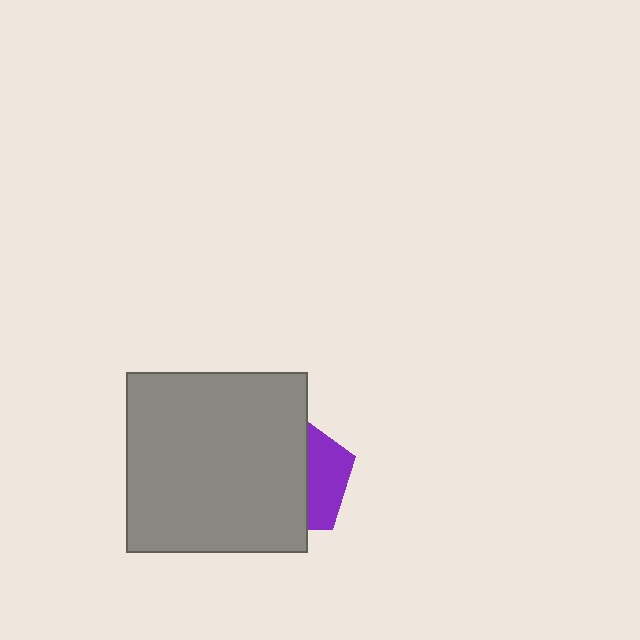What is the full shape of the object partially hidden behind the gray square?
The partially hidden object is a purple pentagon.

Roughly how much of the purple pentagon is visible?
A small part of it is visible (roughly 35%).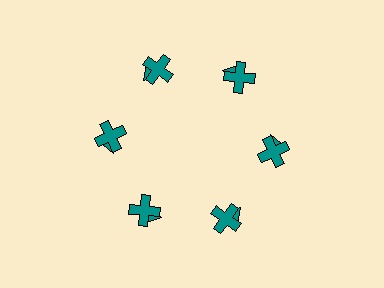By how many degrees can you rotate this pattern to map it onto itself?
The pattern maps onto itself every 60 degrees of rotation.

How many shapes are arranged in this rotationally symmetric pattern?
There are 12 shapes, arranged in 6 groups of 2.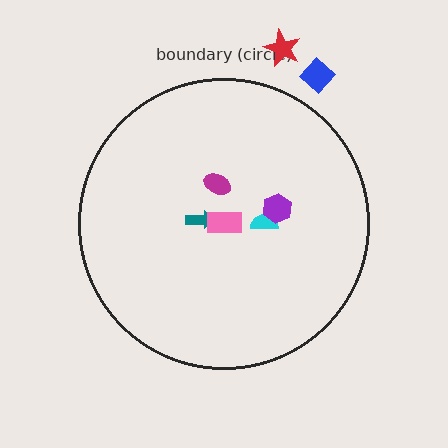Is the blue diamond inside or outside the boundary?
Outside.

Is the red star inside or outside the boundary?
Outside.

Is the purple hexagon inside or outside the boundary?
Inside.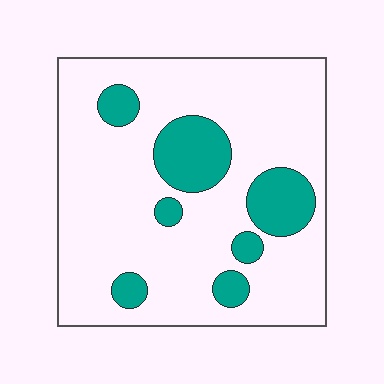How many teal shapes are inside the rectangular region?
7.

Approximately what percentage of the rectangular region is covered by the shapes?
Approximately 20%.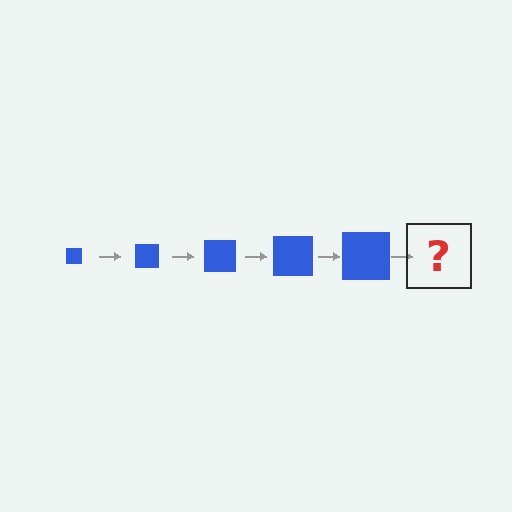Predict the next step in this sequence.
The next step is a blue square, larger than the previous one.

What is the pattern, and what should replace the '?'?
The pattern is that the square gets progressively larger each step. The '?' should be a blue square, larger than the previous one.